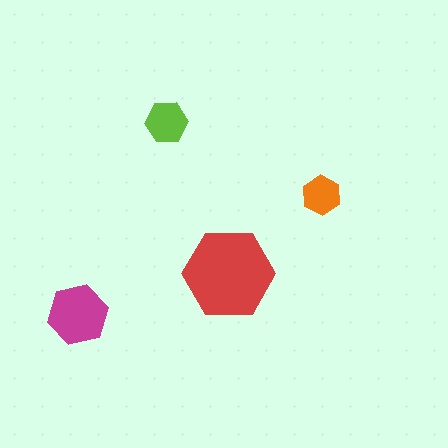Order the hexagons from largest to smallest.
the red one, the magenta one, the lime one, the orange one.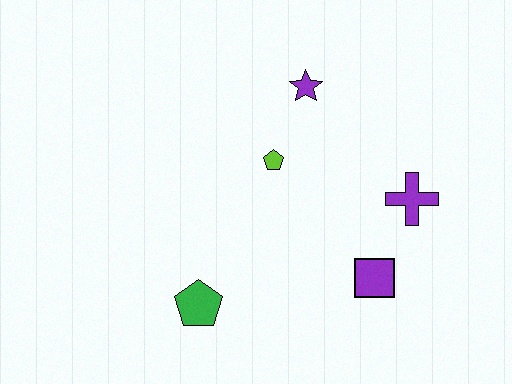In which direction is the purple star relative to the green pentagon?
The purple star is above the green pentagon.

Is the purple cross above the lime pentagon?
No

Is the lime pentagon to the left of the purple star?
Yes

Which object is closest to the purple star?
The lime pentagon is closest to the purple star.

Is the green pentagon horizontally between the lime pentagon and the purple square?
No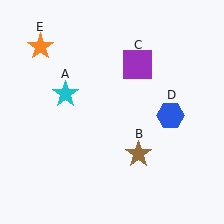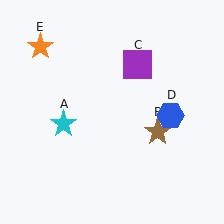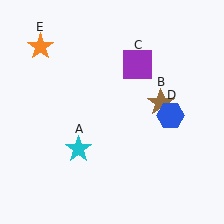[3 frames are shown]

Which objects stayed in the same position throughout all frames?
Purple square (object C) and blue hexagon (object D) and orange star (object E) remained stationary.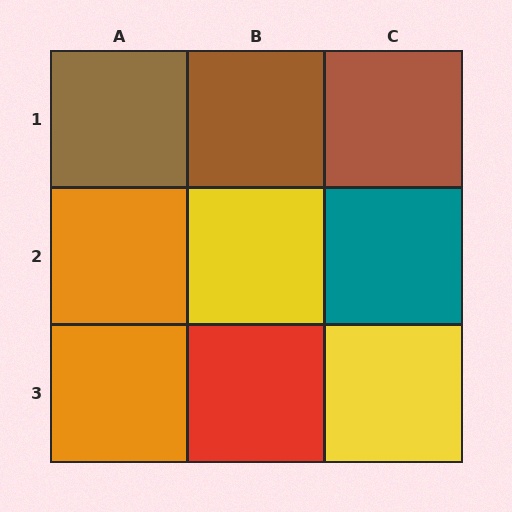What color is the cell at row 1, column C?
Brown.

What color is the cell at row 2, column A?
Orange.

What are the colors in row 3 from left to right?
Orange, red, yellow.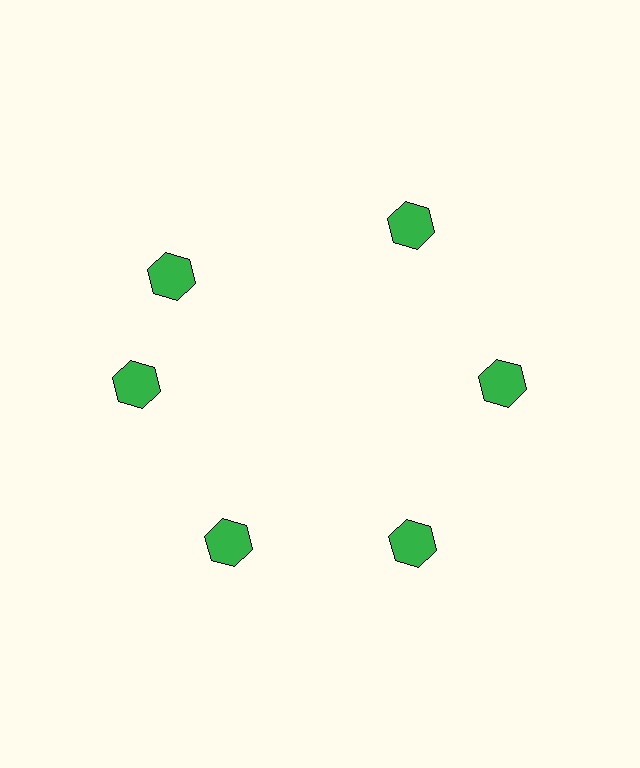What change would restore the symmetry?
The symmetry would be restored by rotating it back into even spacing with its neighbors so that all 6 hexagons sit at equal angles and equal distance from the center.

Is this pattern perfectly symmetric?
No. The 6 green hexagons are arranged in a ring, but one element near the 11 o'clock position is rotated out of alignment along the ring, breaking the 6-fold rotational symmetry.